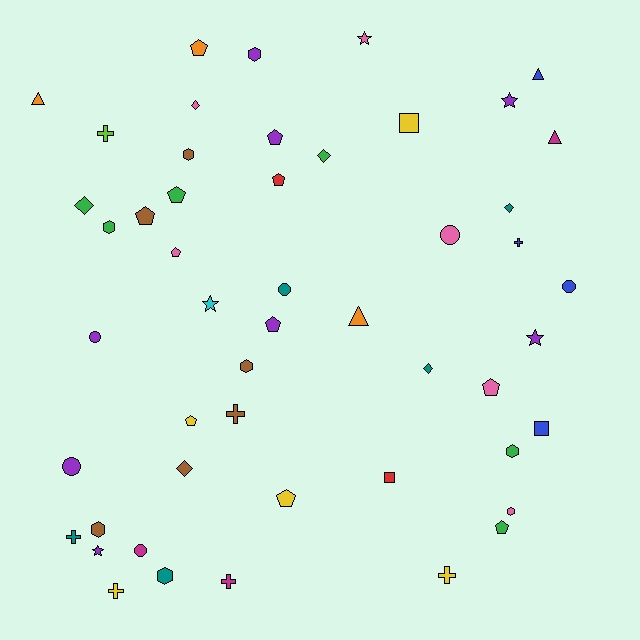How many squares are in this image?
There are 3 squares.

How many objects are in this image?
There are 50 objects.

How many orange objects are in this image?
There are 3 orange objects.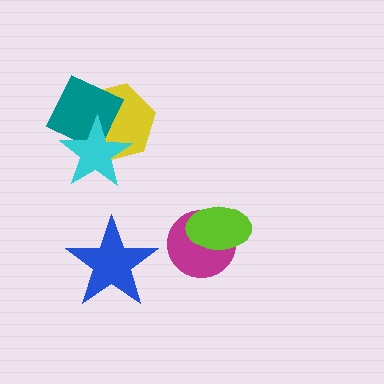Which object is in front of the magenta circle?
The lime ellipse is in front of the magenta circle.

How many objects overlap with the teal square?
2 objects overlap with the teal square.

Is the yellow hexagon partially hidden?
Yes, it is partially covered by another shape.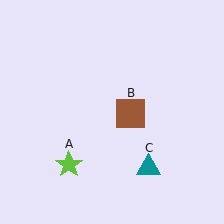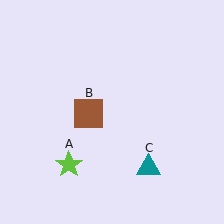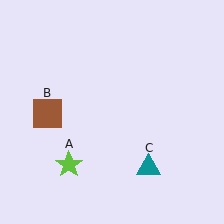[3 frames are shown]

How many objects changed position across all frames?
1 object changed position: brown square (object B).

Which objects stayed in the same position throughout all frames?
Lime star (object A) and teal triangle (object C) remained stationary.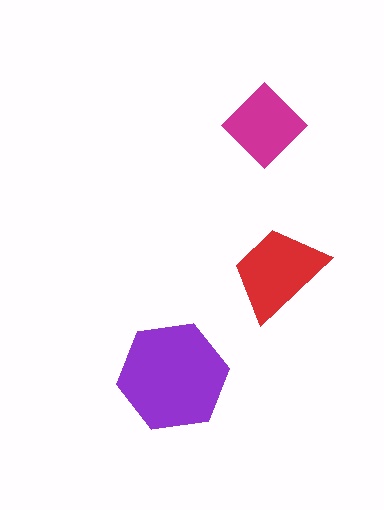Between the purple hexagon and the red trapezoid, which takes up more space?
The purple hexagon.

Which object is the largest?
The purple hexagon.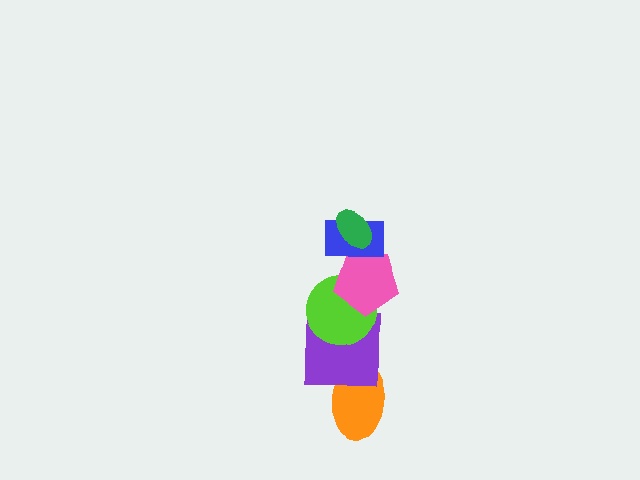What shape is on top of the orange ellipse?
The purple square is on top of the orange ellipse.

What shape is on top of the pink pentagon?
The blue rectangle is on top of the pink pentagon.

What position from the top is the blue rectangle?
The blue rectangle is 2nd from the top.